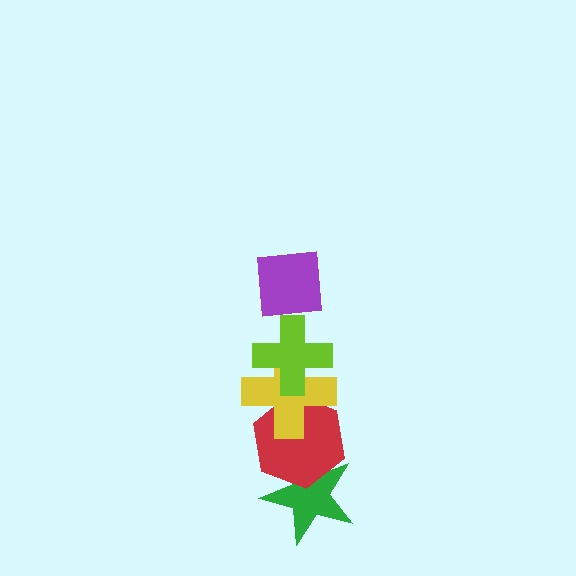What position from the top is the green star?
The green star is 5th from the top.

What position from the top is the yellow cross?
The yellow cross is 3rd from the top.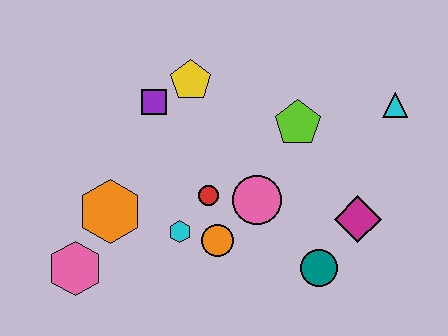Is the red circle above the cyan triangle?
No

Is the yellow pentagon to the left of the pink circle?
Yes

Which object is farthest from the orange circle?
The cyan triangle is farthest from the orange circle.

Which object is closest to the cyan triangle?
The lime pentagon is closest to the cyan triangle.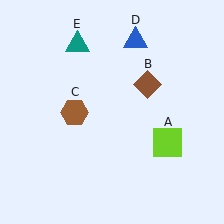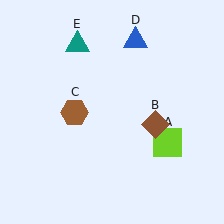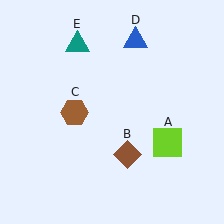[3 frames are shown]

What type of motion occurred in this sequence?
The brown diamond (object B) rotated clockwise around the center of the scene.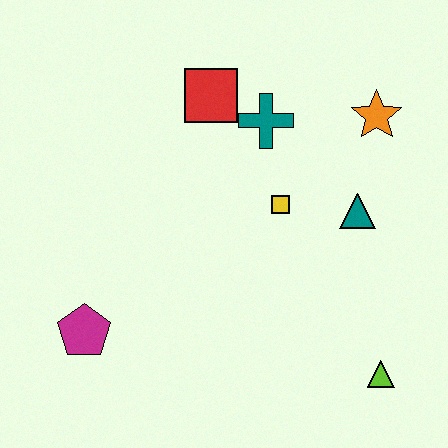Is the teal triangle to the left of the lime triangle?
Yes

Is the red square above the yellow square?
Yes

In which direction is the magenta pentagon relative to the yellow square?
The magenta pentagon is to the left of the yellow square.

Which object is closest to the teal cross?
The red square is closest to the teal cross.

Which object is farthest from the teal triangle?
The magenta pentagon is farthest from the teal triangle.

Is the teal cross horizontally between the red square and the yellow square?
Yes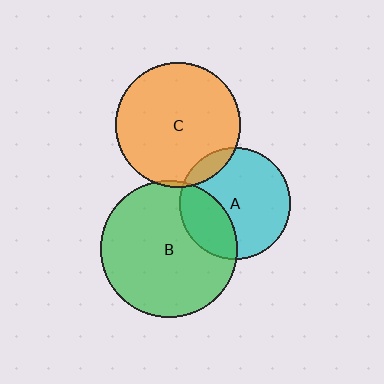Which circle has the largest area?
Circle B (green).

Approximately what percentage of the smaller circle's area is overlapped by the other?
Approximately 5%.